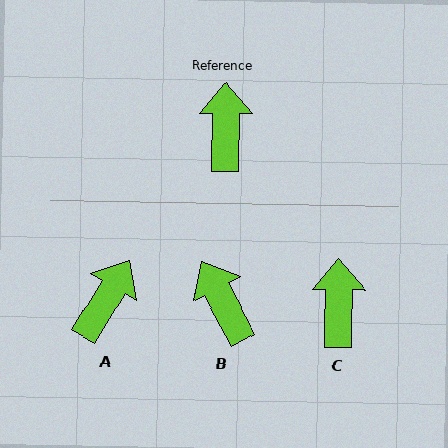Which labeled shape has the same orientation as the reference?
C.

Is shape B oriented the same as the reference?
No, it is off by about 28 degrees.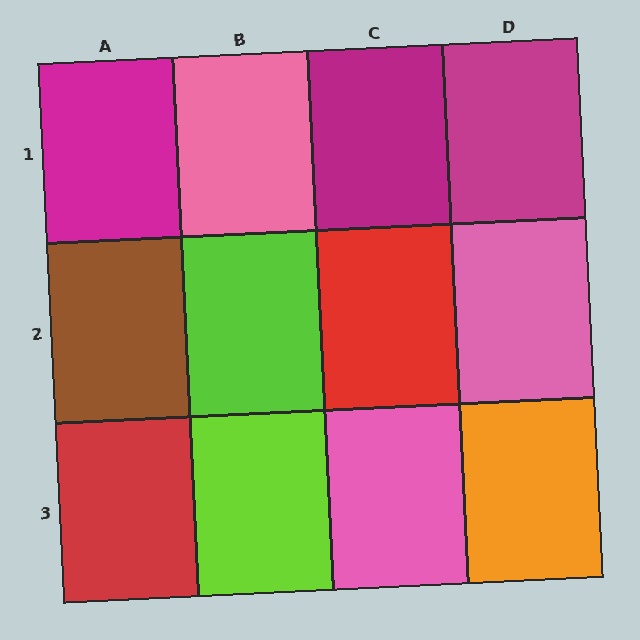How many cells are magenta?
3 cells are magenta.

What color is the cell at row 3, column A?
Red.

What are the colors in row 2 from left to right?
Brown, lime, red, pink.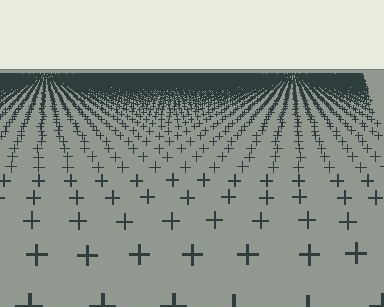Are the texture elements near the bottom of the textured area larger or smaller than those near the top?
Larger. Near the bottom, elements are closer to the viewer and appear at a bigger on-screen size.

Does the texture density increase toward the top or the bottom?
Density increases toward the top.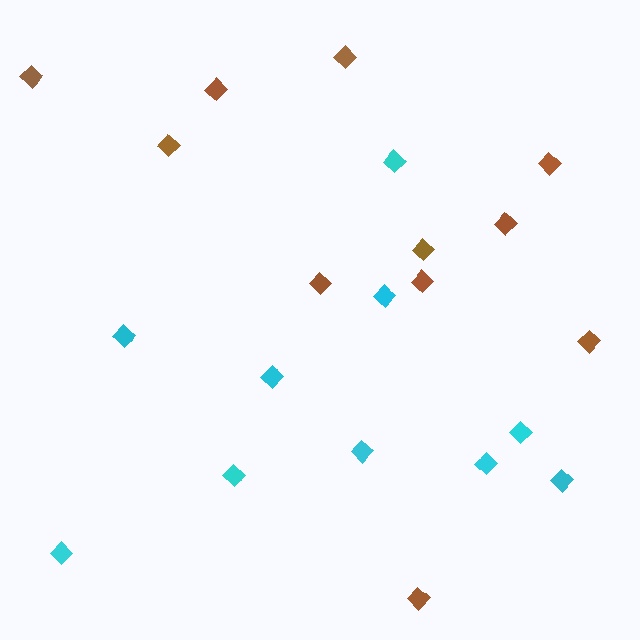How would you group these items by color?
There are 2 groups: one group of cyan diamonds (10) and one group of brown diamonds (11).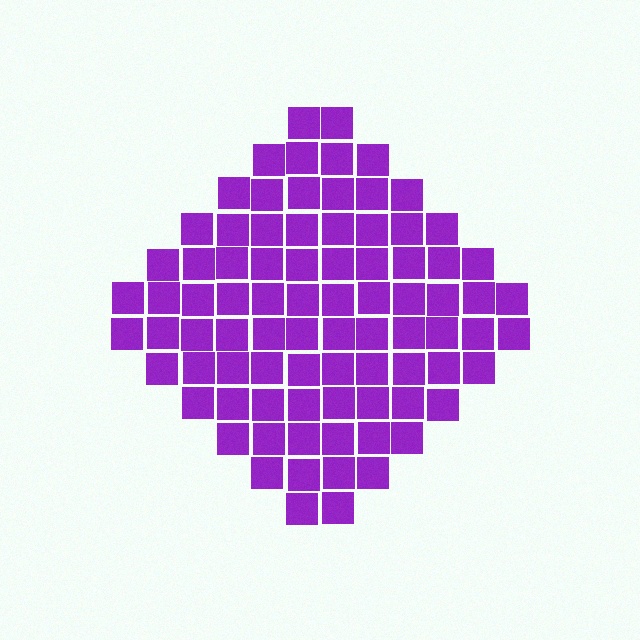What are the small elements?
The small elements are squares.